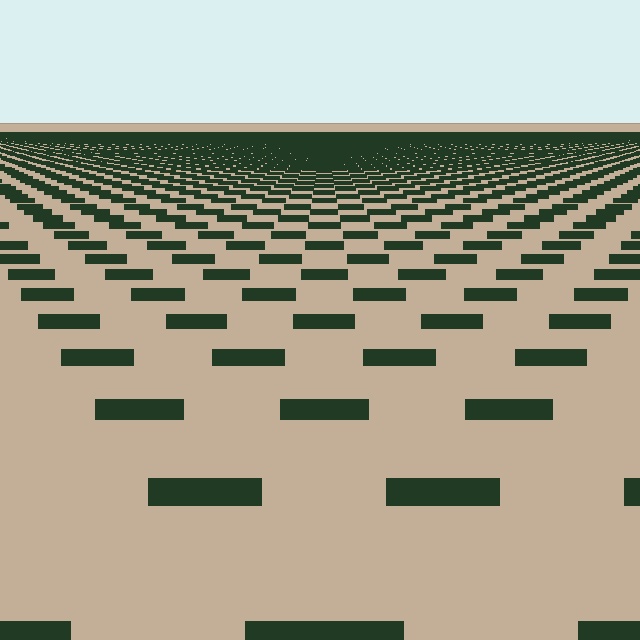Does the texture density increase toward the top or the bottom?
Density increases toward the top.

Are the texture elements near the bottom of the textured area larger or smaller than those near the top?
Larger. Near the bottom, elements are closer to the viewer and appear at a bigger on-screen size.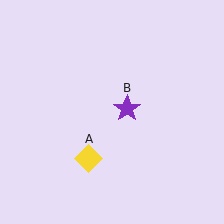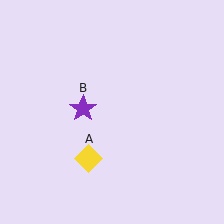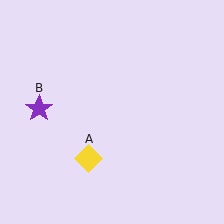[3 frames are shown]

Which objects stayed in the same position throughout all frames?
Yellow diamond (object A) remained stationary.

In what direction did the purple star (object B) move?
The purple star (object B) moved left.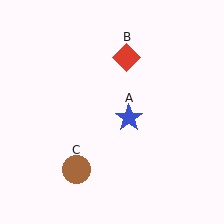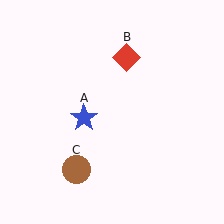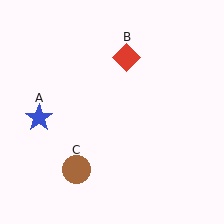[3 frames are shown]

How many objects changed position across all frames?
1 object changed position: blue star (object A).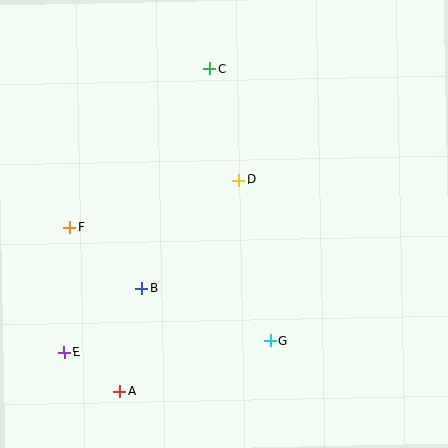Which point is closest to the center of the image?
Point D at (239, 180) is closest to the center.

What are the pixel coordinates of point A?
Point A is at (120, 391).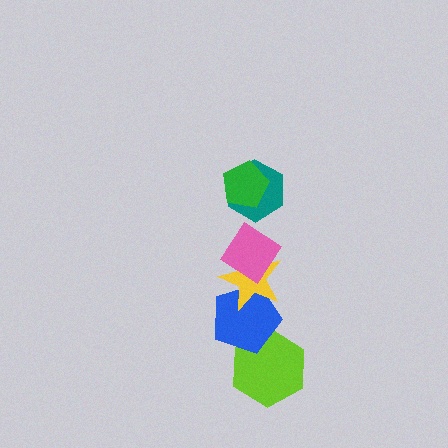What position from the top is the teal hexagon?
The teal hexagon is 2nd from the top.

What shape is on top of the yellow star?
The pink diamond is on top of the yellow star.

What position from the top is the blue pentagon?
The blue pentagon is 5th from the top.